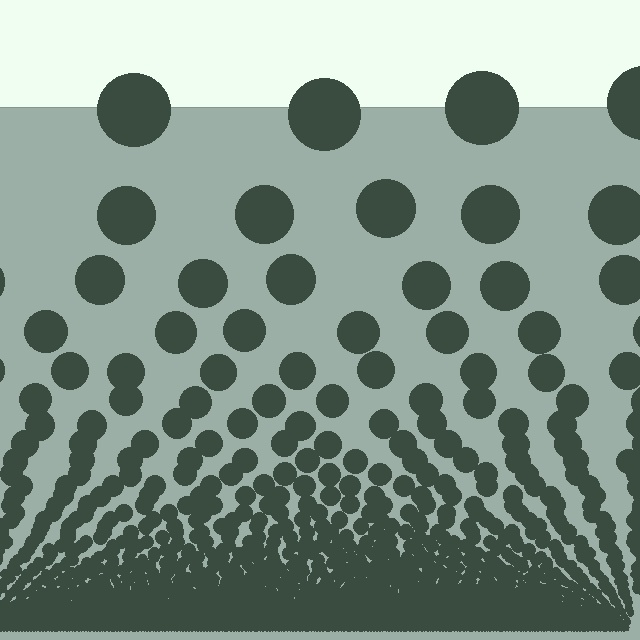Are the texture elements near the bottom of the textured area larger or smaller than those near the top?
Smaller. The gradient is inverted — elements near the bottom are smaller and denser.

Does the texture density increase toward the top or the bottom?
Density increases toward the bottom.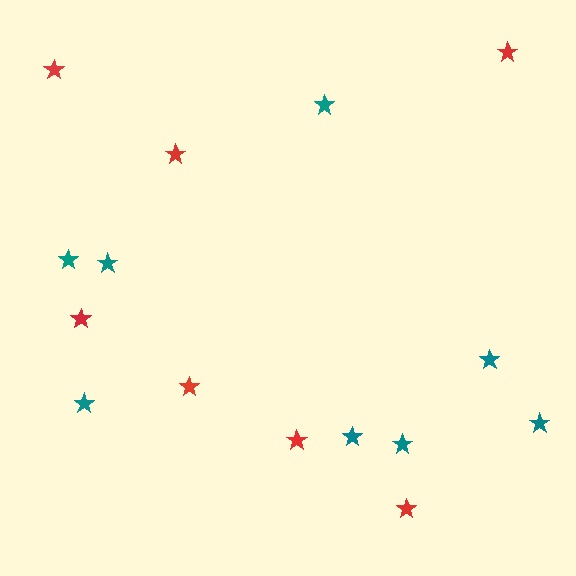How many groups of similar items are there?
There are 2 groups: one group of red stars (7) and one group of teal stars (8).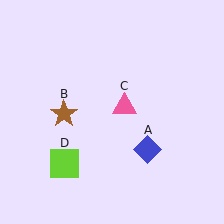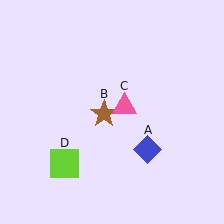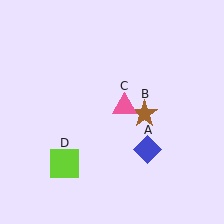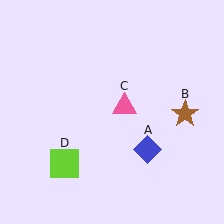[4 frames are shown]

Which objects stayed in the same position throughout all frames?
Blue diamond (object A) and pink triangle (object C) and lime square (object D) remained stationary.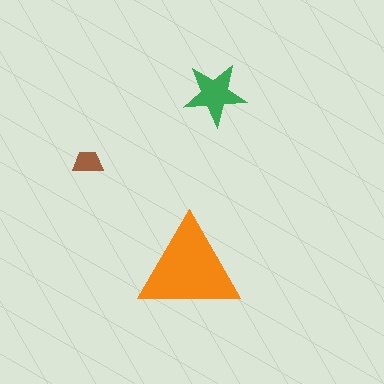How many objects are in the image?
There are 3 objects in the image.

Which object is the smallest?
The brown trapezoid.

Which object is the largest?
The orange triangle.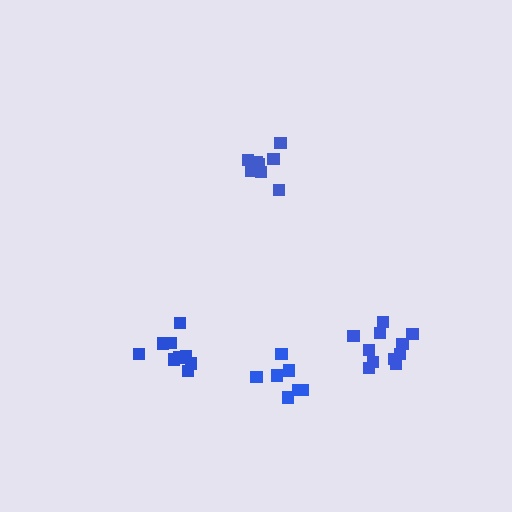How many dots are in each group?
Group 1: 8 dots, Group 2: 11 dots, Group 3: 9 dots, Group 4: 8 dots (36 total).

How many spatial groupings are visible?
There are 4 spatial groupings.